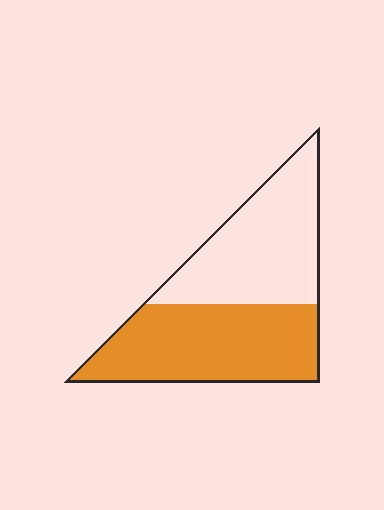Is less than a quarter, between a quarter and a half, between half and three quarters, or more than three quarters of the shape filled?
Between half and three quarters.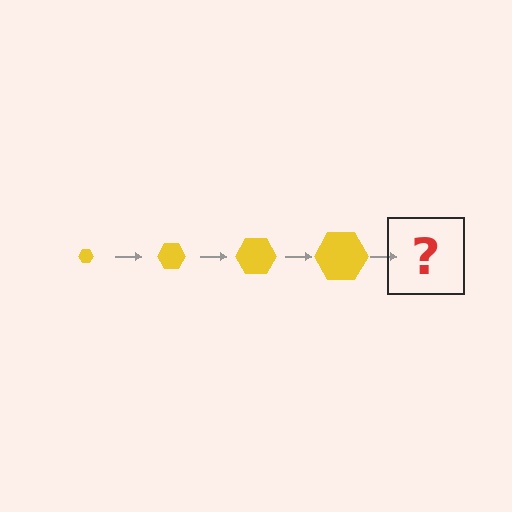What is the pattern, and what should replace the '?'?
The pattern is that the hexagon gets progressively larger each step. The '?' should be a yellow hexagon, larger than the previous one.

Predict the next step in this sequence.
The next step is a yellow hexagon, larger than the previous one.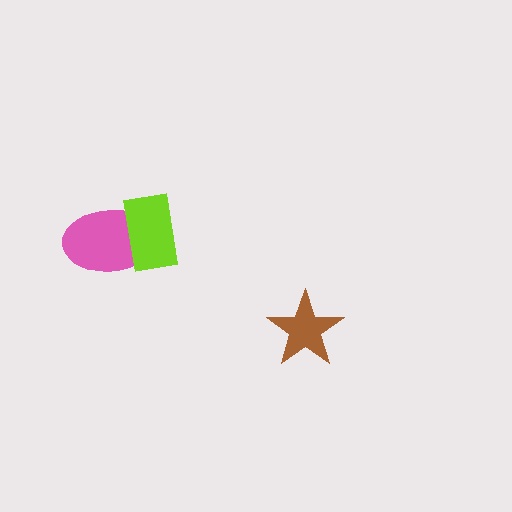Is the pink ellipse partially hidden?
Yes, it is partially covered by another shape.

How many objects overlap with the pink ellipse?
1 object overlaps with the pink ellipse.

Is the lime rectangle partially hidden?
No, no other shape covers it.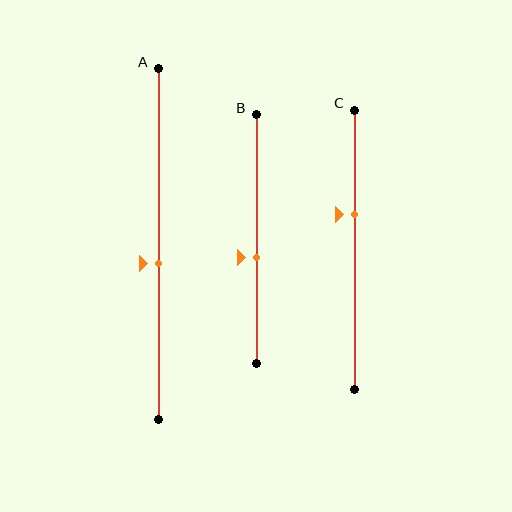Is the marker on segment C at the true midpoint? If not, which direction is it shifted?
No, the marker on segment C is shifted upward by about 13% of the segment length.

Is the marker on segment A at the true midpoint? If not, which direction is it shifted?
No, the marker on segment A is shifted downward by about 6% of the segment length.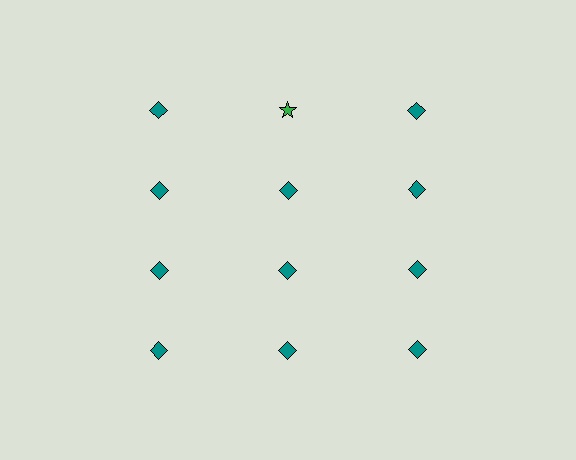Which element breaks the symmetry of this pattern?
The green star in the top row, second from left column breaks the symmetry. All other shapes are teal diamonds.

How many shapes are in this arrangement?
There are 12 shapes arranged in a grid pattern.